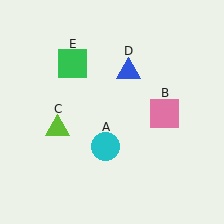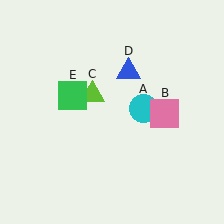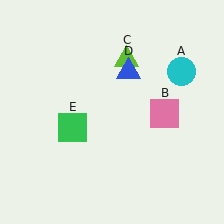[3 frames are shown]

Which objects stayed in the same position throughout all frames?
Pink square (object B) and blue triangle (object D) remained stationary.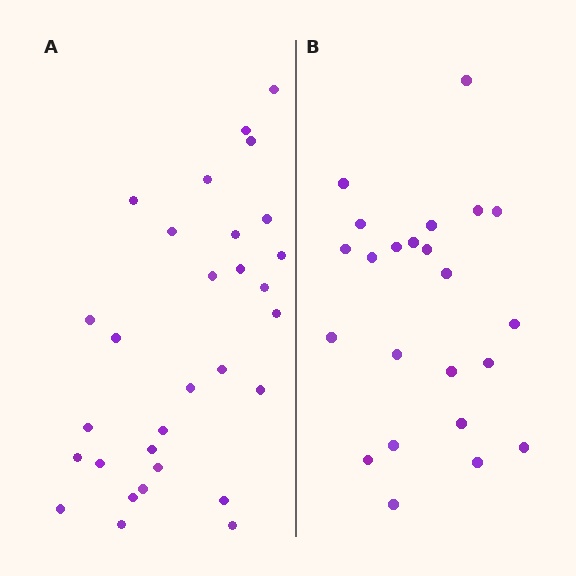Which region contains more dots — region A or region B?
Region A (the left region) has more dots.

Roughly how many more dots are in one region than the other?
Region A has roughly 8 or so more dots than region B.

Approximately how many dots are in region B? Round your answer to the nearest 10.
About 20 dots. (The exact count is 23, which rounds to 20.)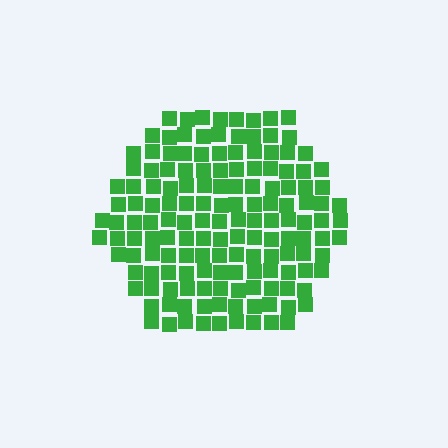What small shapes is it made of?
It is made of small squares.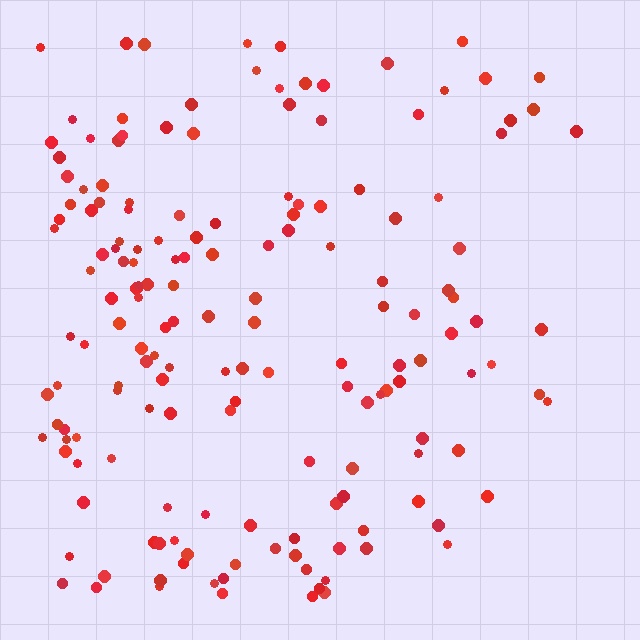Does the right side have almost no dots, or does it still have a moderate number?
Still a moderate number, just noticeably fewer than the left.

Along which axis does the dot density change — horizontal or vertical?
Horizontal.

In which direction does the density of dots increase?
From right to left, with the left side densest.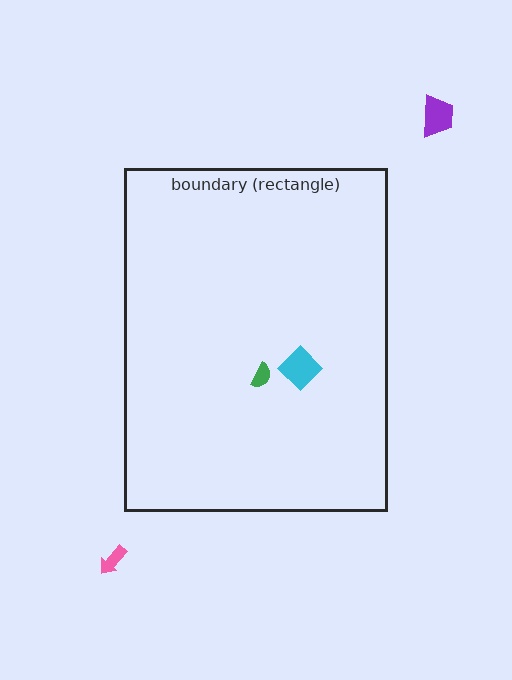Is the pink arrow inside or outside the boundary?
Outside.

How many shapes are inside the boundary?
2 inside, 2 outside.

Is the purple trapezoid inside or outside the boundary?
Outside.